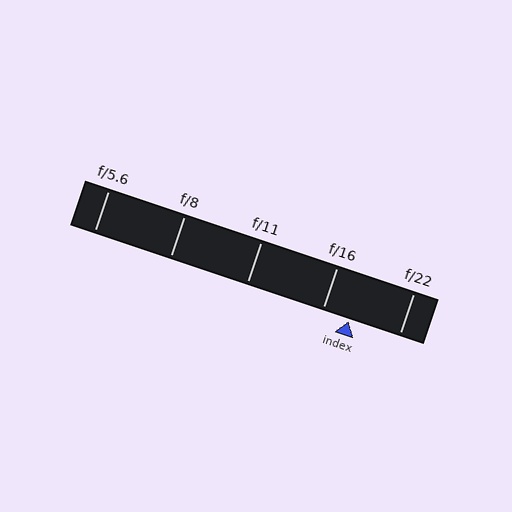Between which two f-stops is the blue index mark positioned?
The index mark is between f/16 and f/22.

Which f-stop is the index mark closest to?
The index mark is closest to f/16.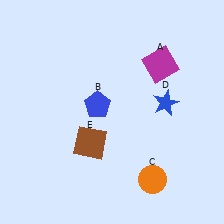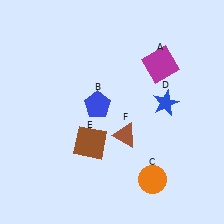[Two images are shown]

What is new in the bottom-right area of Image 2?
A brown triangle (F) was added in the bottom-right area of Image 2.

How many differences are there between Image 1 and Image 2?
There is 1 difference between the two images.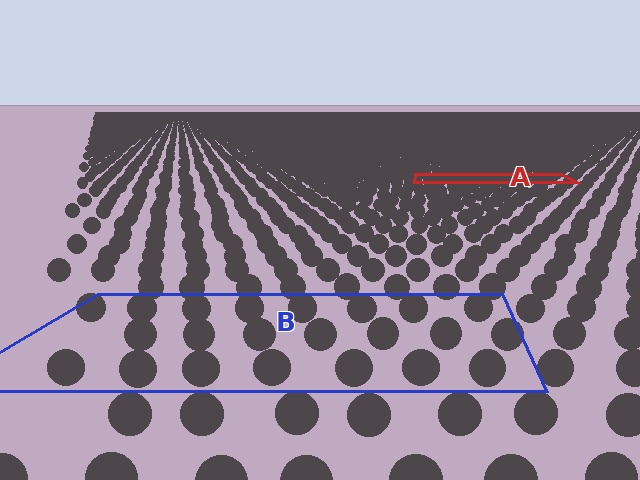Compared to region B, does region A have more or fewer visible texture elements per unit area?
Region A has more texture elements per unit area — they are packed more densely because it is farther away.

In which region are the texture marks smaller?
The texture marks are smaller in region A, because it is farther away.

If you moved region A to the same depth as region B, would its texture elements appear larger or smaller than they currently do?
They would appear larger. At a closer depth, the same texture elements are projected at a bigger on-screen size.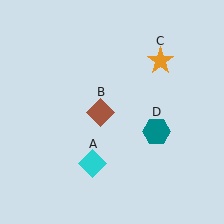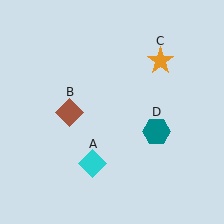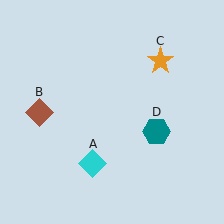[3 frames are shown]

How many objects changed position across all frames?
1 object changed position: brown diamond (object B).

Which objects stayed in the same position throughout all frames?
Cyan diamond (object A) and orange star (object C) and teal hexagon (object D) remained stationary.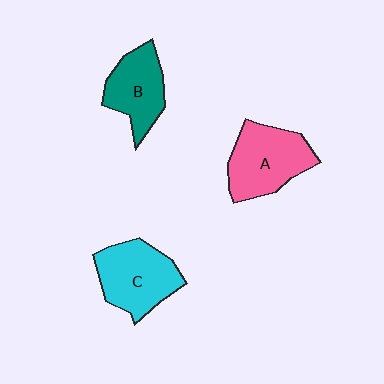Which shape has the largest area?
Shape A (pink).